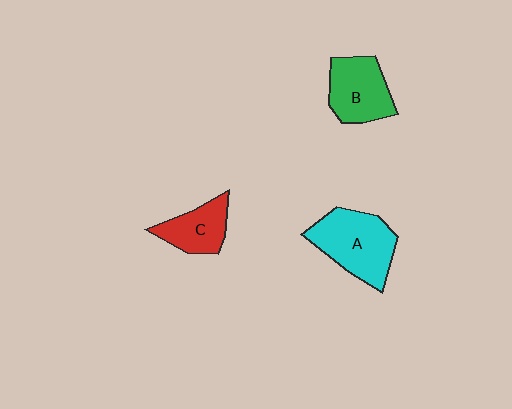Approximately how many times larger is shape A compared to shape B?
Approximately 1.3 times.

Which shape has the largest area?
Shape A (cyan).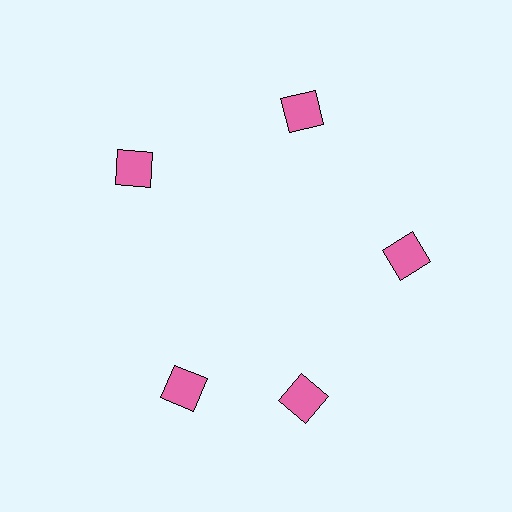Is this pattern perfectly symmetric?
No. The 5 pink squares are arranged in a ring, but one element near the 8 o'clock position is rotated out of alignment along the ring, breaking the 5-fold rotational symmetry.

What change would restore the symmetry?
The symmetry would be restored by rotating it back into even spacing with its neighbors so that all 5 squares sit at equal angles and equal distance from the center.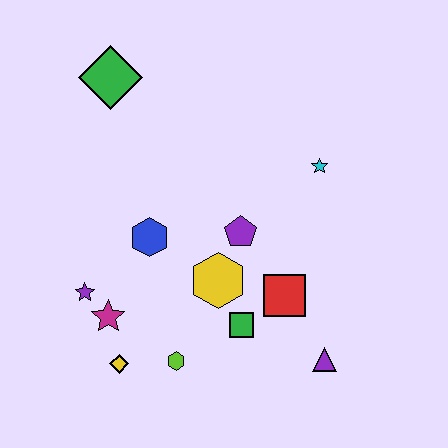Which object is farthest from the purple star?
The cyan star is farthest from the purple star.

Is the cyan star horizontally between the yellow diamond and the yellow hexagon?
No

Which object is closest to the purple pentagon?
The yellow hexagon is closest to the purple pentagon.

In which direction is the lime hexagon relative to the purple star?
The lime hexagon is to the right of the purple star.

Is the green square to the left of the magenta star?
No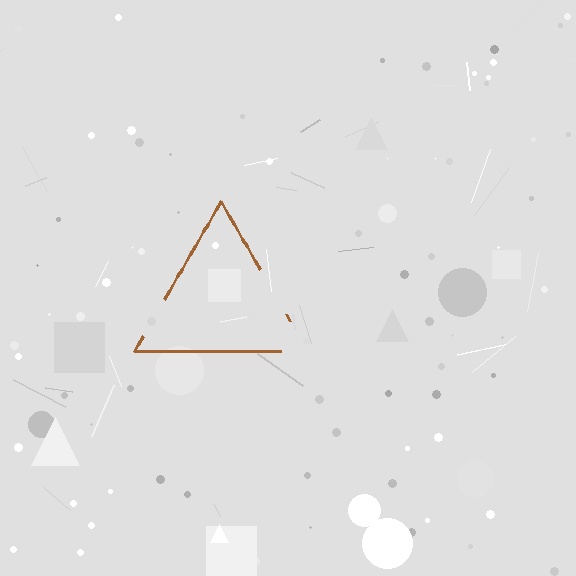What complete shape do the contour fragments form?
The contour fragments form a triangle.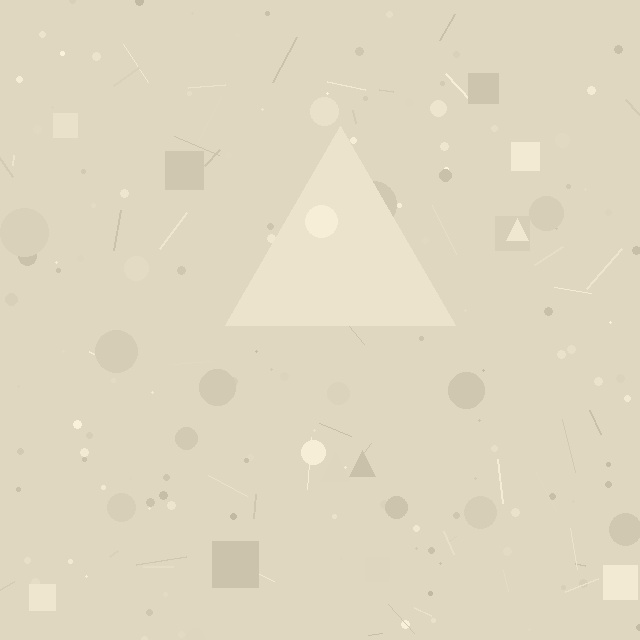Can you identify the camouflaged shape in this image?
The camouflaged shape is a triangle.